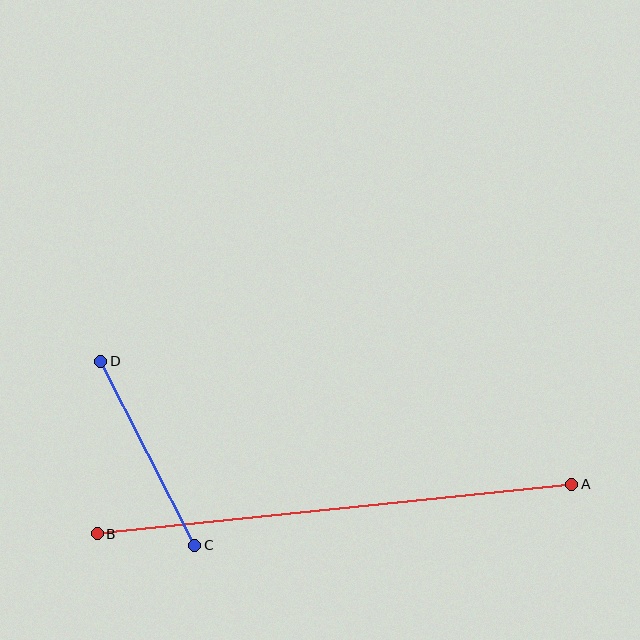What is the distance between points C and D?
The distance is approximately 207 pixels.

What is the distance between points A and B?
The distance is approximately 477 pixels.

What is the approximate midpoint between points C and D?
The midpoint is at approximately (148, 453) pixels.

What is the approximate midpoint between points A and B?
The midpoint is at approximately (335, 509) pixels.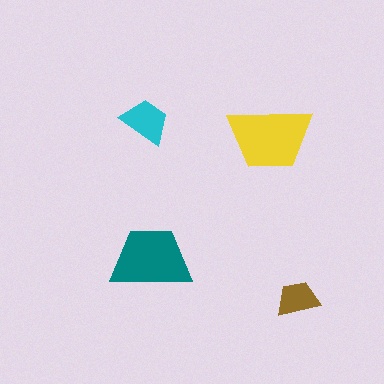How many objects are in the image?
There are 4 objects in the image.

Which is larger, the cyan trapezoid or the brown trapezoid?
The cyan one.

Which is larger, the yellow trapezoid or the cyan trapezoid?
The yellow one.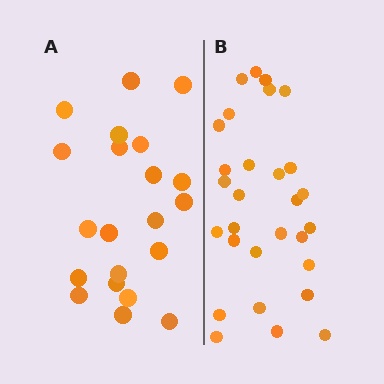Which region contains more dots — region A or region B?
Region B (the right region) has more dots.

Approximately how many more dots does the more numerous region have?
Region B has roughly 8 or so more dots than region A.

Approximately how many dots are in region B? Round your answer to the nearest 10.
About 30 dots. (The exact count is 29, which rounds to 30.)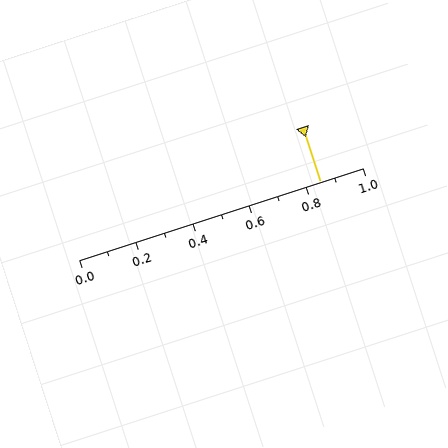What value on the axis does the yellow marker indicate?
The marker indicates approximately 0.85.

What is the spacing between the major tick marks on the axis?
The major ticks are spaced 0.2 apart.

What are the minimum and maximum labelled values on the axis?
The axis runs from 0.0 to 1.0.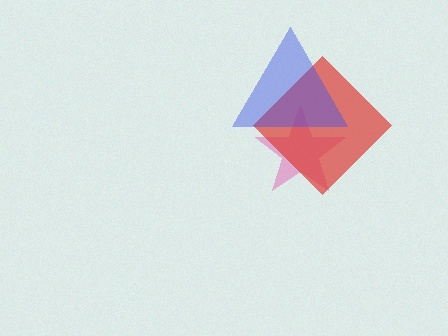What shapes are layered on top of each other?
The layered shapes are: a pink star, a red diamond, a blue triangle.